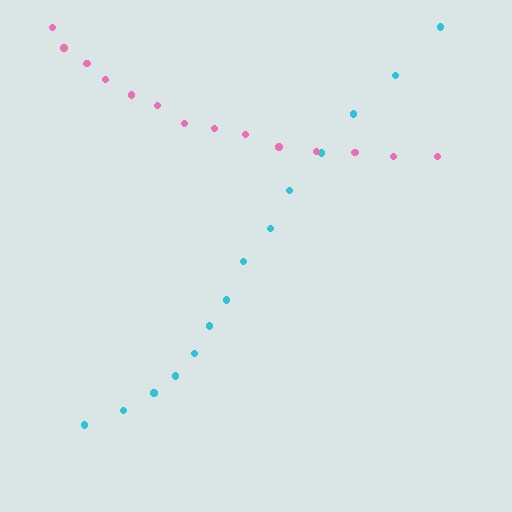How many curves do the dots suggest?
There are 2 distinct paths.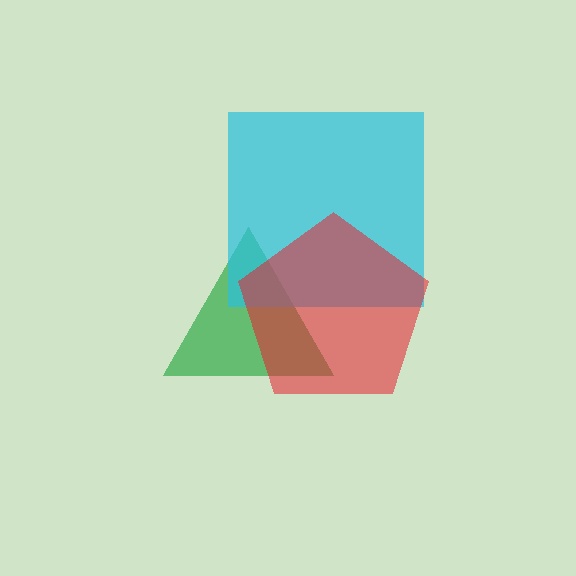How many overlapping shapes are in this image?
There are 3 overlapping shapes in the image.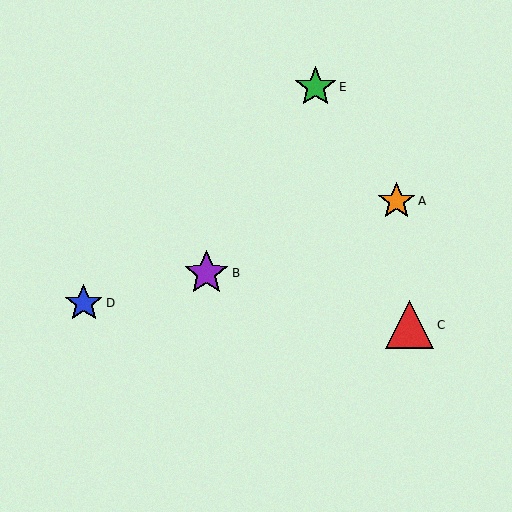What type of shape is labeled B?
Shape B is a purple star.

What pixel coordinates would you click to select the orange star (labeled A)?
Click at (397, 201) to select the orange star A.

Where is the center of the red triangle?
The center of the red triangle is at (410, 325).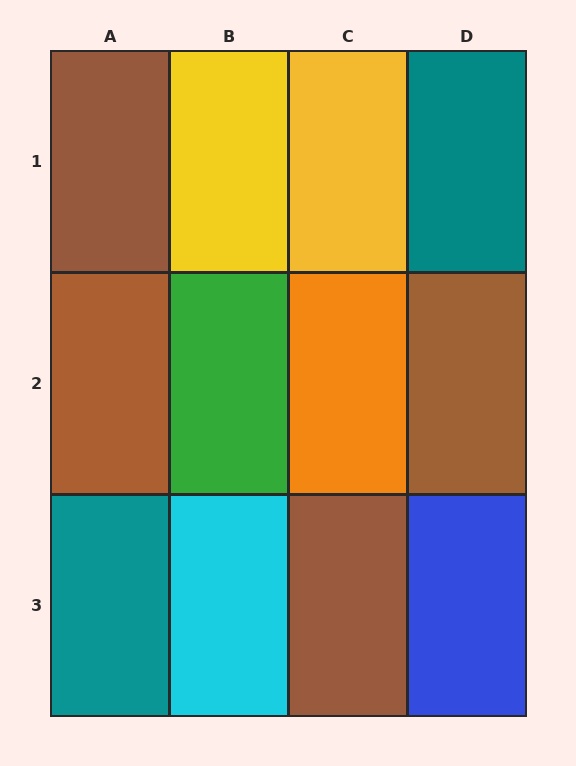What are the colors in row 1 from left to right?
Brown, yellow, yellow, teal.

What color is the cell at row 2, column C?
Orange.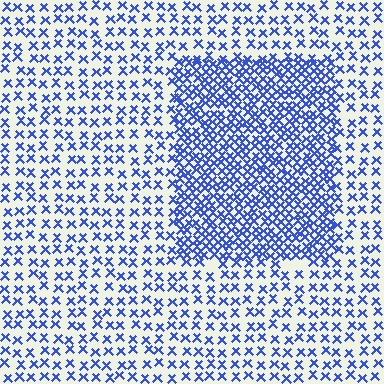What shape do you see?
I see a rectangle.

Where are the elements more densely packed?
The elements are more densely packed inside the rectangle boundary.